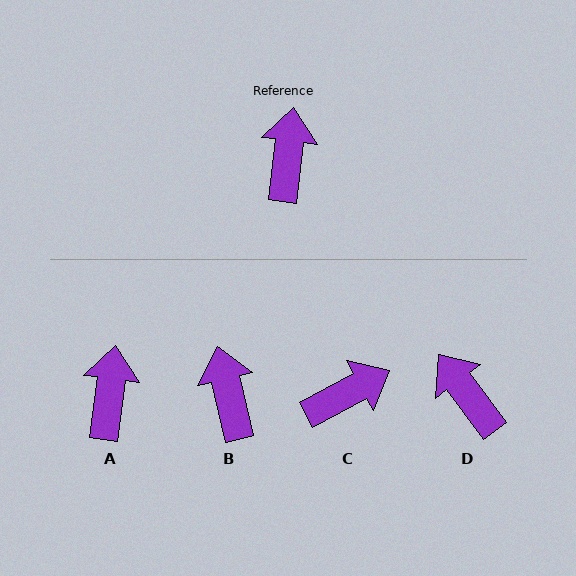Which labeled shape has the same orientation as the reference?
A.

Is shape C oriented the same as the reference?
No, it is off by about 55 degrees.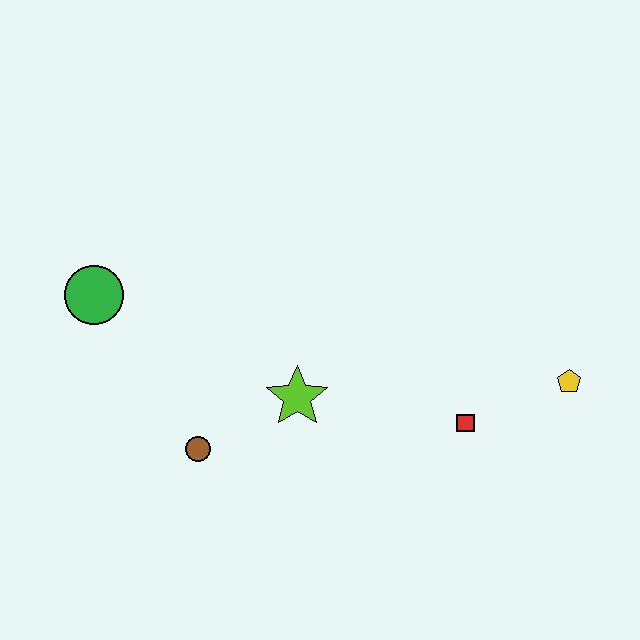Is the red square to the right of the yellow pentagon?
No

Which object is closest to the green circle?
The brown circle is closest to the green circle.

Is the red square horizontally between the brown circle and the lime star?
No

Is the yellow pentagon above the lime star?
Yes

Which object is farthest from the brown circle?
The yellow pentagon is farthest from the brown circle.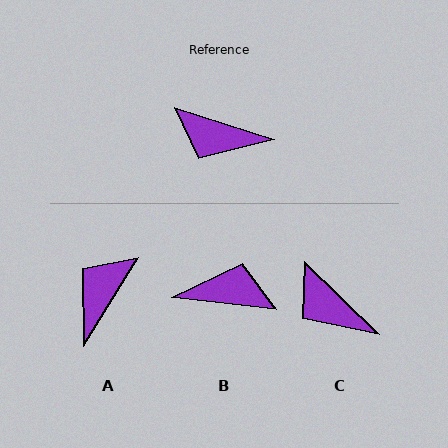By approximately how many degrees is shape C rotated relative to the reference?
Approximately 26 degrees clockwise.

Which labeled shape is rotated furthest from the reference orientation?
B, about 168 degrees away.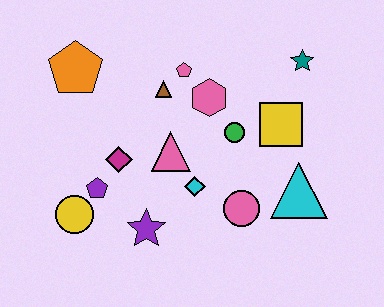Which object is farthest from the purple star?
The teal star is farthest from the purple star.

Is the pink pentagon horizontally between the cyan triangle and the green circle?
No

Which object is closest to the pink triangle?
The cyan diamond is closest to the pink triangle.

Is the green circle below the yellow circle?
No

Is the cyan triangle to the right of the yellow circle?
Yes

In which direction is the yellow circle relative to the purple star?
The yellow circle is to the left of the purple star.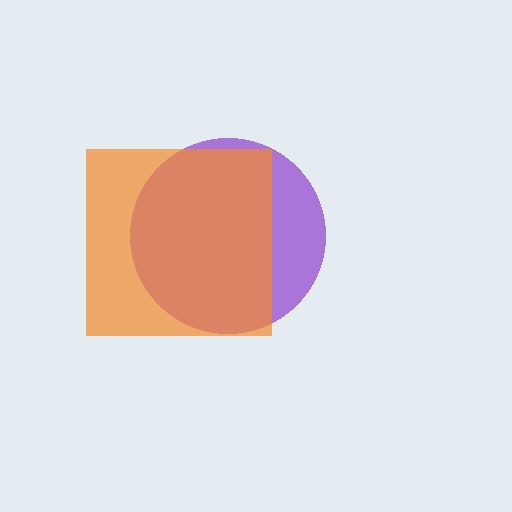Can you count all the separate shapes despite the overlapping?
Yes, there are 2 separate shapes.